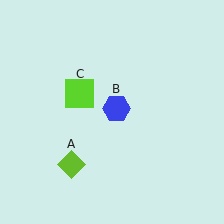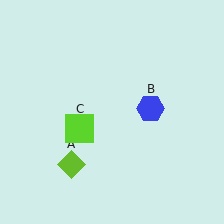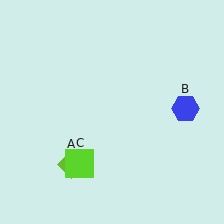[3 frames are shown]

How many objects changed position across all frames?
2 objects changed position: blue hexagon (object B), lime square (object C).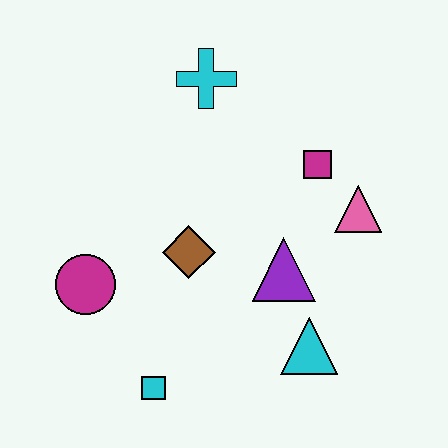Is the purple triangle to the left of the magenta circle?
No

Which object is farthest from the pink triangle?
The magenta circle is farthest from the pink triangle.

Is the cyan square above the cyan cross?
No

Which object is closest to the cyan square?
The magenta circle is closest to the cyan square.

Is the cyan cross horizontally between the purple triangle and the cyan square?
Yes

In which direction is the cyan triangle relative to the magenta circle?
The cyan triangle is to the right of the magenta circle.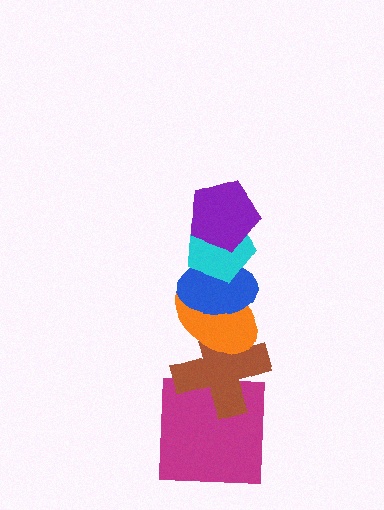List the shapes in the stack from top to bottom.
From top to bottom: the purple pentagon, the cyan pentagon, the blue ellipse, the orange ellipse, the brown cross, the magenta square.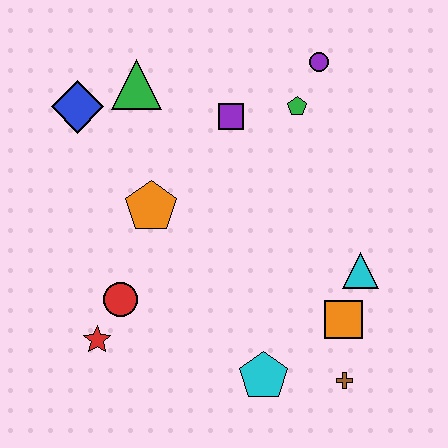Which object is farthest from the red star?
The purple circle is farthest from the red star.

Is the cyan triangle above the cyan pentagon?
Yes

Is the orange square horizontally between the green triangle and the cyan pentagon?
No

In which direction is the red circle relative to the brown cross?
The red circle is to the left of the brown cross.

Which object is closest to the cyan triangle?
The orange square is closest to the cyan triangle.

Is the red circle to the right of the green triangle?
No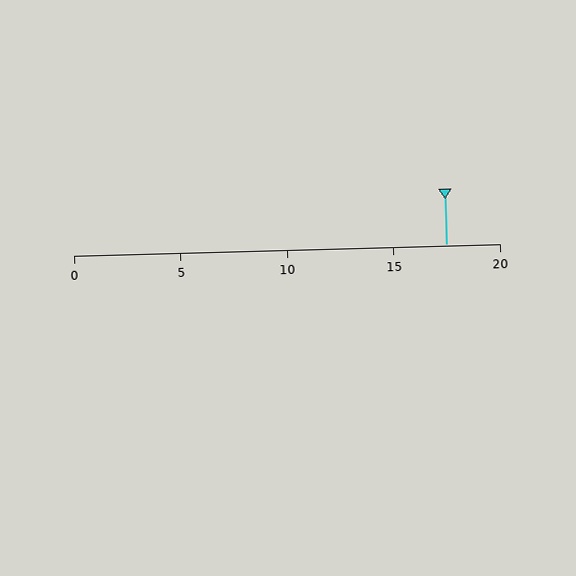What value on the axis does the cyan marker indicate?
The marker indicates approximately 17.5.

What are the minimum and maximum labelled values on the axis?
The axis runs from 0 to 20.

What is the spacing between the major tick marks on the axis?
The major ticks are spaced 5 apart.